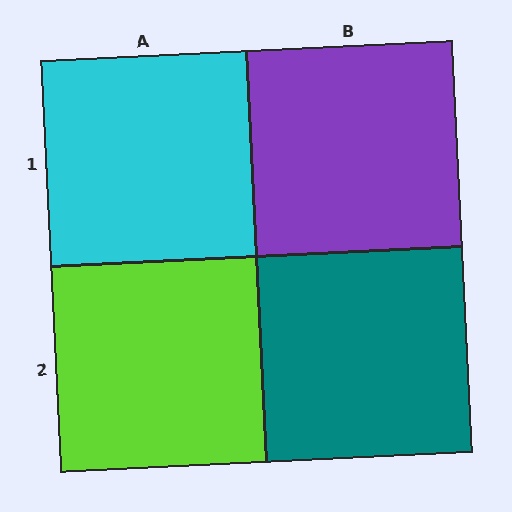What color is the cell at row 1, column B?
Purple.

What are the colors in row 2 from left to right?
Lime, teal.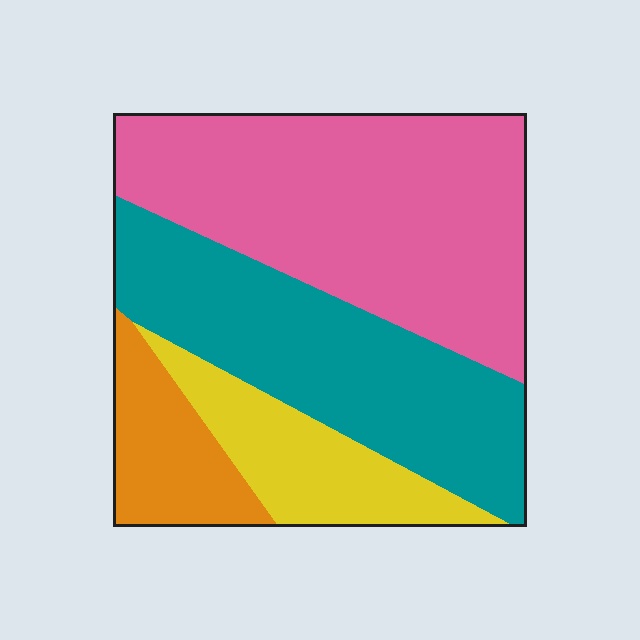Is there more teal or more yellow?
Teal.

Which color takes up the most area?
Pink, at roughly 45%.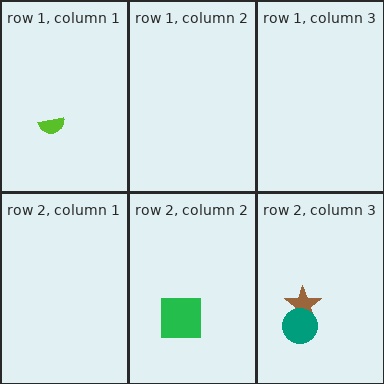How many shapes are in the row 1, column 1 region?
1.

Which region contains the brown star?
The row 2, column 3 region.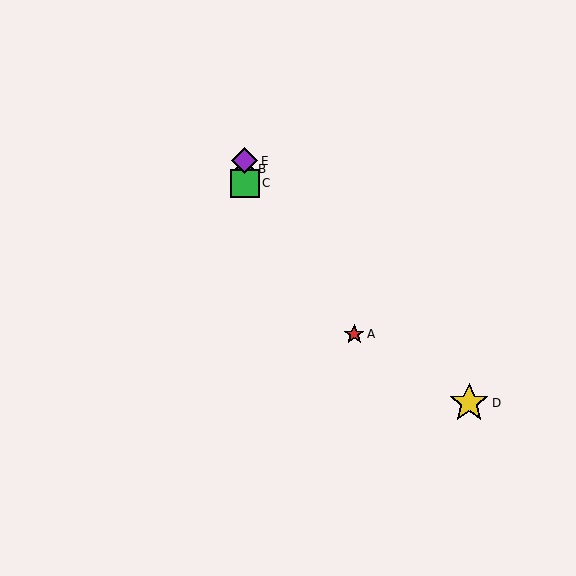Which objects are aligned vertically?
Objects B, C, E are aligned vertically.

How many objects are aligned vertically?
3 objects (B, C, E) are aligned vertically.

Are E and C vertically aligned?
Yes, both are at x≈245.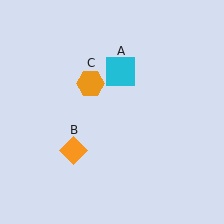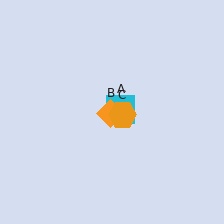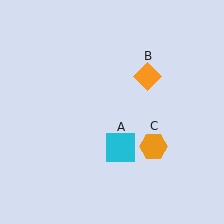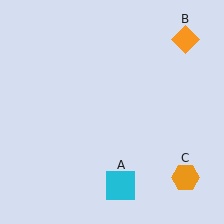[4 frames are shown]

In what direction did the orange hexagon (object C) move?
The orange hexagon (object C) moved down and to the right.